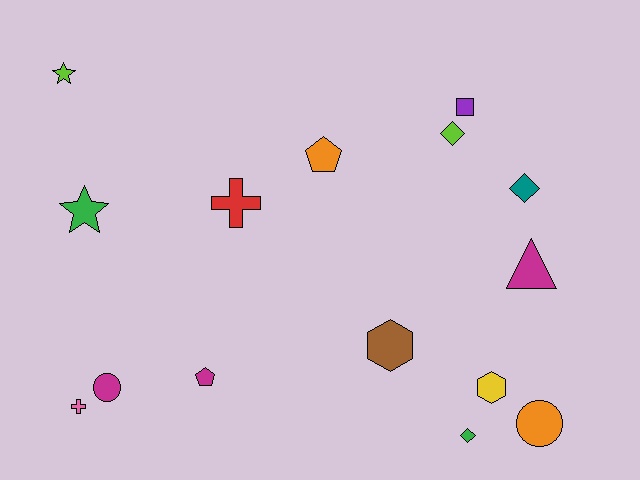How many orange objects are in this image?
There are 2 orange objects.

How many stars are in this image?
There are 2 stars.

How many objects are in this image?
There are 15 objects.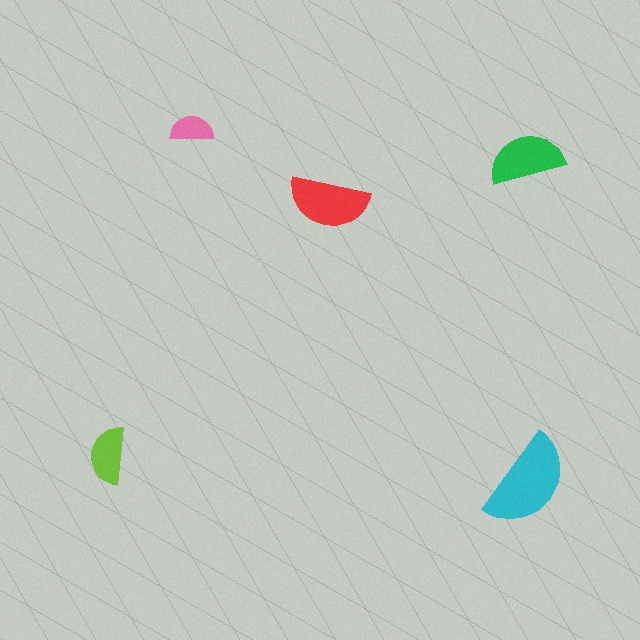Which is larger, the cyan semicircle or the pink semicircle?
The cyan one.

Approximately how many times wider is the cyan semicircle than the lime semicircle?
About 1.5 times wider.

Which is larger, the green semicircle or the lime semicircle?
The green one.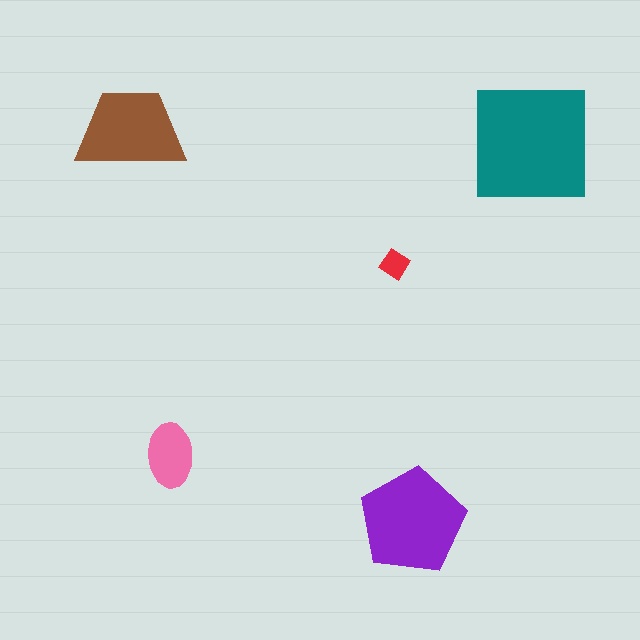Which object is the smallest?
The red diamond.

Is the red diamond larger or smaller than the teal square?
Smaller.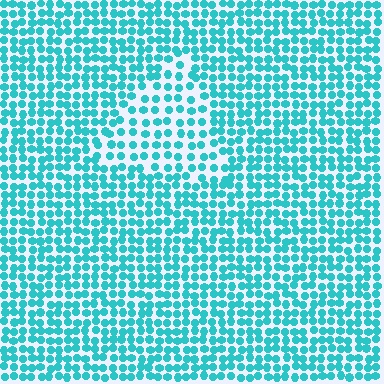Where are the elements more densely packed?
The elements are more densely packed outside the triangle boundary.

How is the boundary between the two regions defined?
The boundary is defined by a change in element density (approximately 1.6x ratio). All elements are the same color, size, and shape.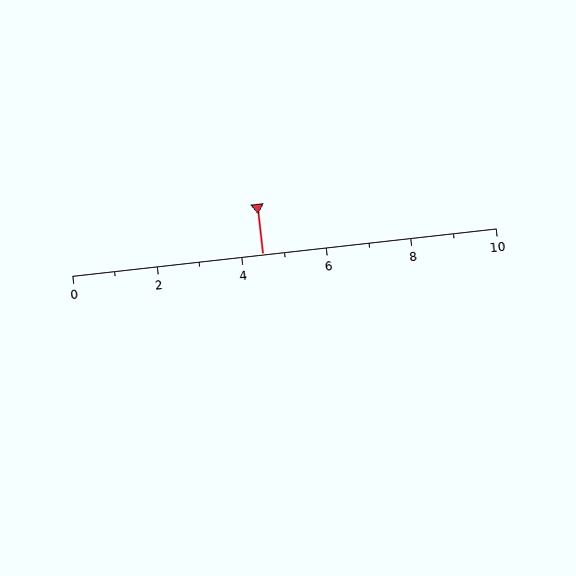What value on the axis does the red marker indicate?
The marker indicates approximately 4.5.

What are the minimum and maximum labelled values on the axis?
The axis runs from 0 to 10.